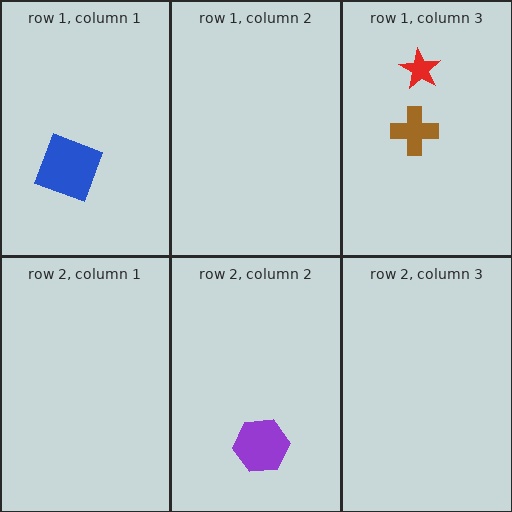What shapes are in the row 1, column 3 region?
The red star, the brown cross.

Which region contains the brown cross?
The row 1, column 3 region.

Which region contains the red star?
The row 1, column 3 region.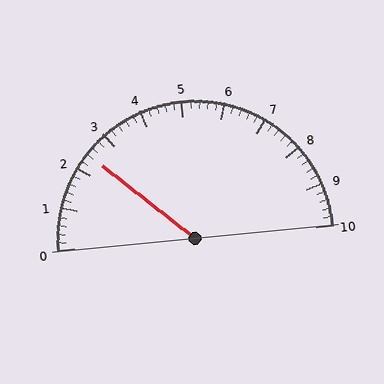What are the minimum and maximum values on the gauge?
The gauge ranges from 0 to 10.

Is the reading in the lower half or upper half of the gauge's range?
The reading is in the lower half of the range (0 to 10).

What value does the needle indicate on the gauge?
The needle indicates approximately 2.4.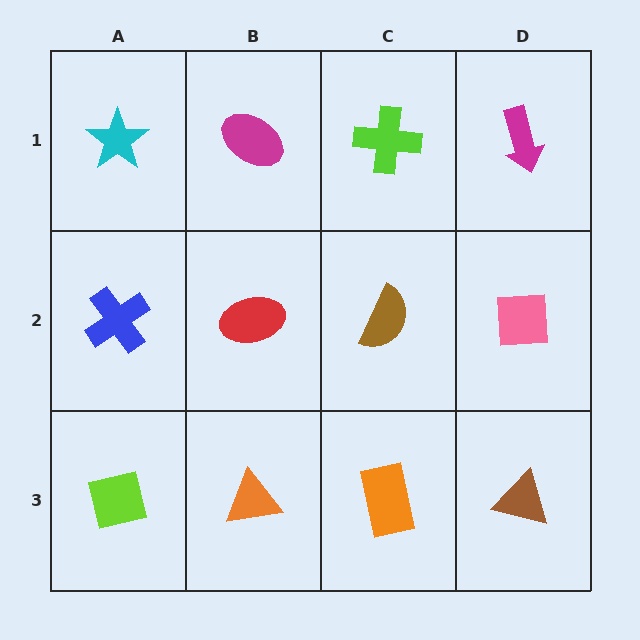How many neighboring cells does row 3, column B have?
3.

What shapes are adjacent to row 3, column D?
A pink square (row 2, column D), an orange rectangle (row 3, column C).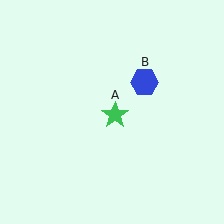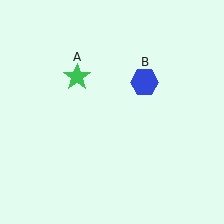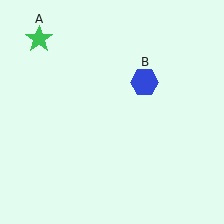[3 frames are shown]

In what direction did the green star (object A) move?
The green star (object A) moved up and to the left.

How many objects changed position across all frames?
1 object changed position: green star (object A).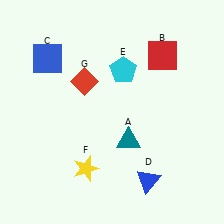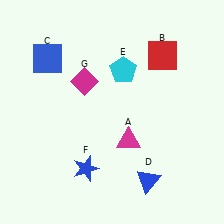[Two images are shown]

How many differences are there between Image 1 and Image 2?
There are 3 differences between the two images.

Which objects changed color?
A changed from teal to magenta. F changed from yellow to blue. G changed from red to magenta.